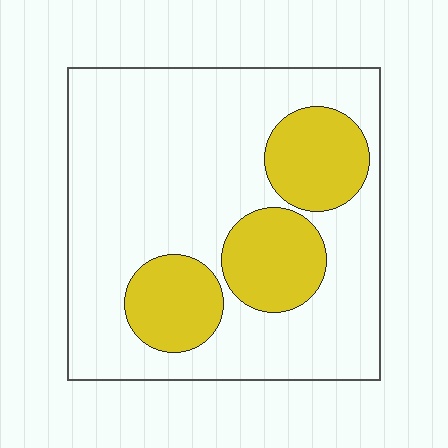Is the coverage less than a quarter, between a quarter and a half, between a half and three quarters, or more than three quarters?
Between a quarter and a half.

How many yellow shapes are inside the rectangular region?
3.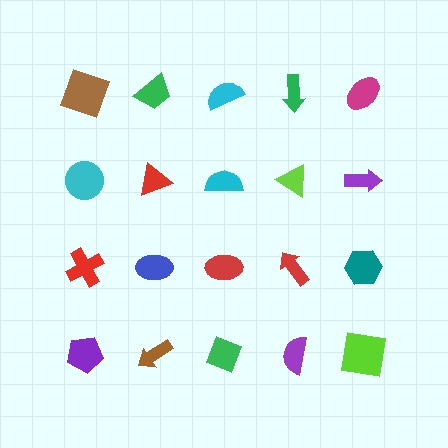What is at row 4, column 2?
A brown arrow.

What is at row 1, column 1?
A brown square.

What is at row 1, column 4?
A green arrow.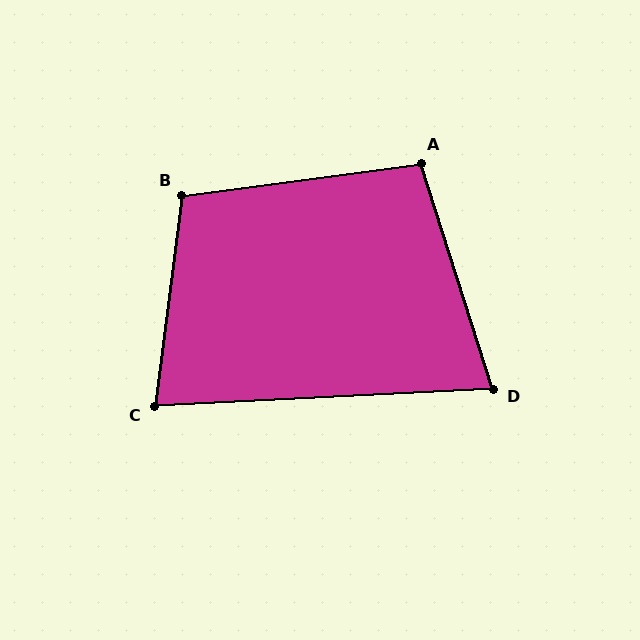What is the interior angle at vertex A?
Approximately 100 degrees (obtuse).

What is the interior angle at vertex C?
Approximately 80 degrees (acute).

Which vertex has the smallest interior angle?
D, at approximately 75 degrees.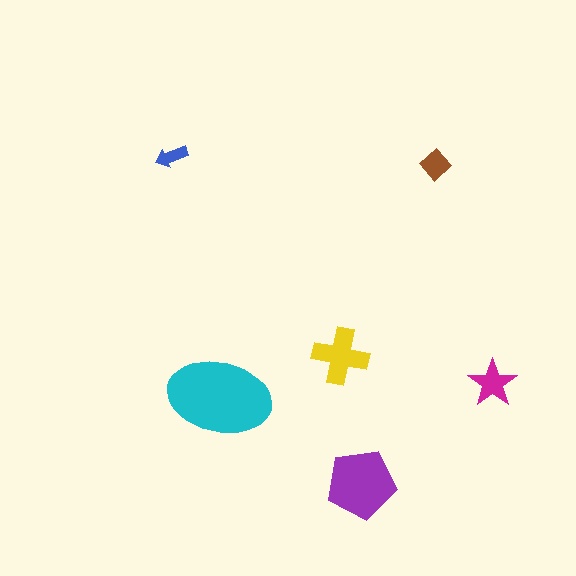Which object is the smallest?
The blue arrow.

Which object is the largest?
The cyan ellipse.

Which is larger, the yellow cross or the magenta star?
The yellow cross.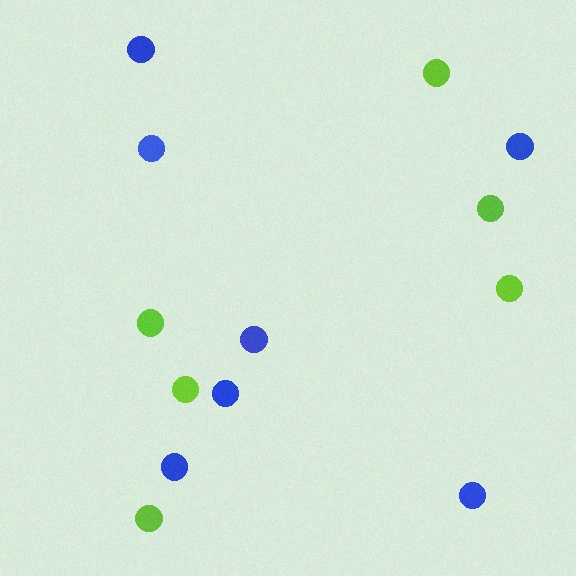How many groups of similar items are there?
There are 2 groups: one group of blue circles (7) and one group of lime circles (6).